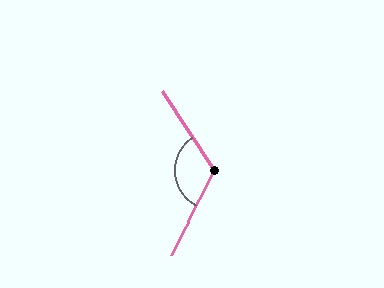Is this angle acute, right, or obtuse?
It is obtuse.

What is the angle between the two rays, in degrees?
Approximately 119 degrees.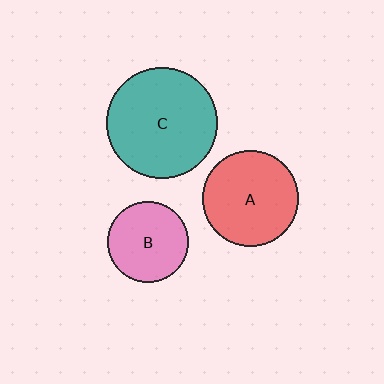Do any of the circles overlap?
No, none of the circles overlap.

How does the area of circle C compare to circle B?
Approximately 1.9 times.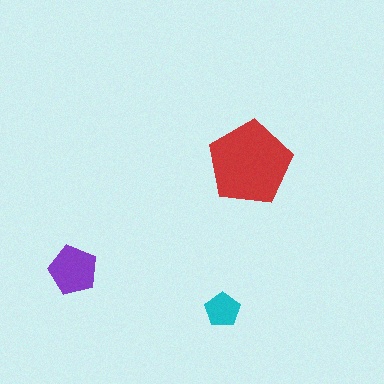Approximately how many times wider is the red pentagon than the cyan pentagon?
About 2.5 times wider.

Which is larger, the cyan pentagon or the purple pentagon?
The purple one.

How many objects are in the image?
There are 3 objects in the image.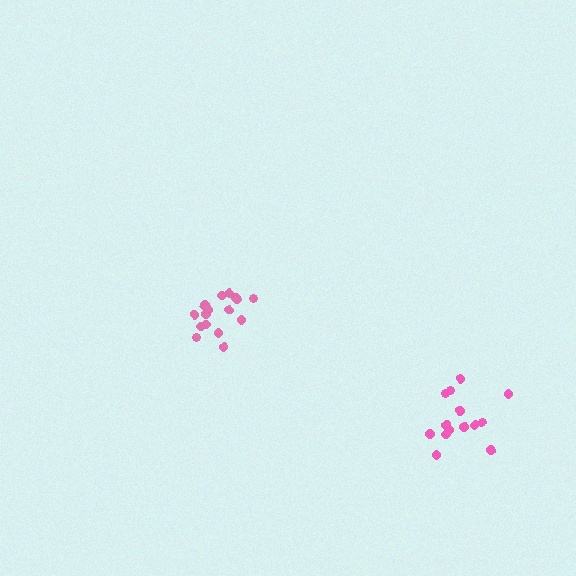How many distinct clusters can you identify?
There are 2 distinct clusters.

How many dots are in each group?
Group 1: 16 dots, Group 2: 14 dots (30 total).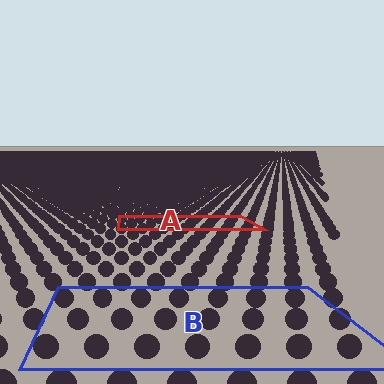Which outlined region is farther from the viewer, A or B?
Region A is farther from the viewer — the texture elements inside it appear smaller and more densely packed.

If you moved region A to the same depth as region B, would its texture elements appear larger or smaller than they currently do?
They would appear larger. At a closer depth, the same texture elements are projected at a bigger on-screen size.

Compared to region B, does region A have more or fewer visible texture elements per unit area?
Region A has more texture elements per unit area — they are packed more densely because it is farther away.